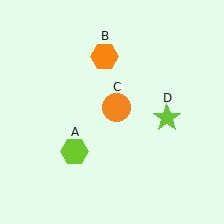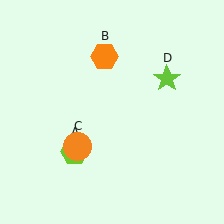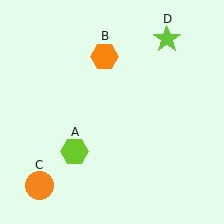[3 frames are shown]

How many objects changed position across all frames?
2 objects changed position: orange circle (object C), lime star (object D).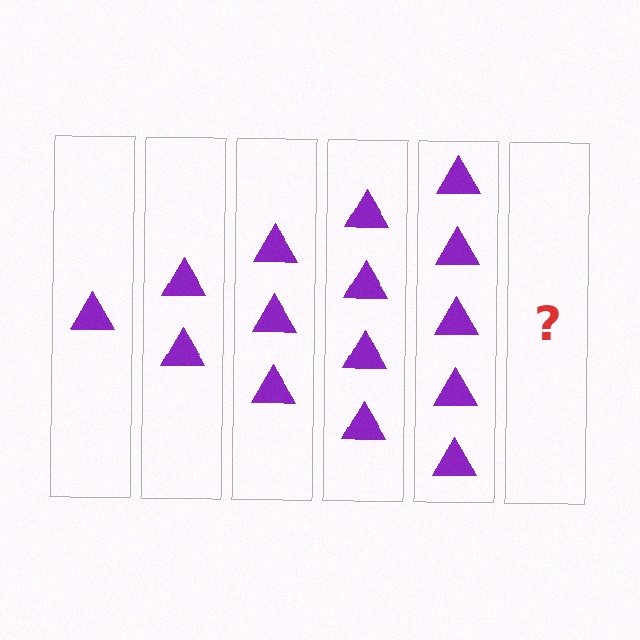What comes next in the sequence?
The next element should be 6 triangles.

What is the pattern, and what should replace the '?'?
The pattern is that each step adds one more triangle. The '?' should be 6 triangles.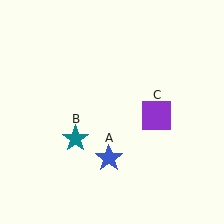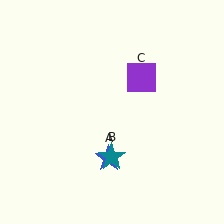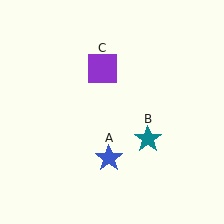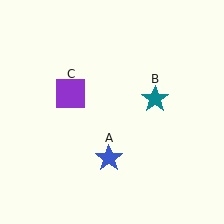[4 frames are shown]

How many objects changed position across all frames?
2 objects changed position: teal star (object B), purple square (object C).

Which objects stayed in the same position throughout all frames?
Blue star (object A) remained stationary.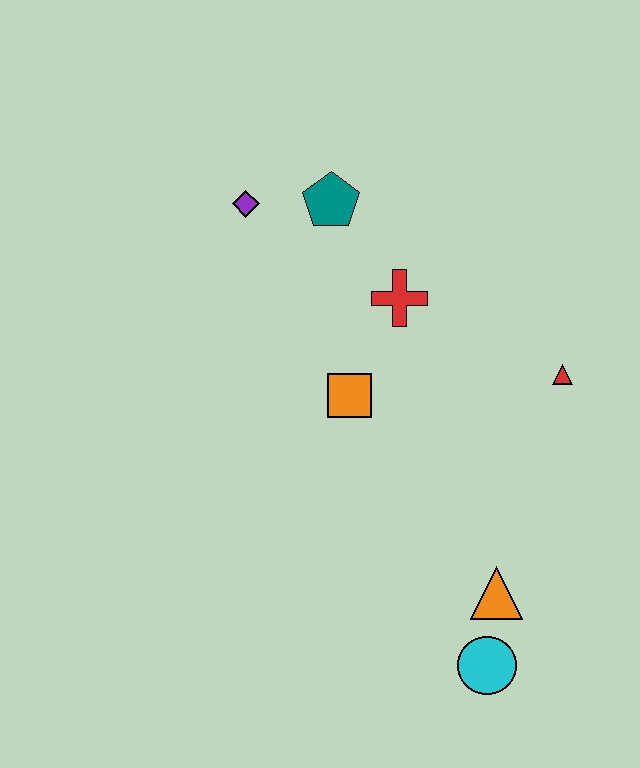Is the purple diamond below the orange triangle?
No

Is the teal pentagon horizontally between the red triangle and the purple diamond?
Yes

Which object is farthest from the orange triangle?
The purple diamond is farthest from the orange triangle.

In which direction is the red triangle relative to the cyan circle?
The red triangle is above the cyan circle.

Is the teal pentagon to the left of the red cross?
Yes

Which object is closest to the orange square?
The red cross is closest to the orange square.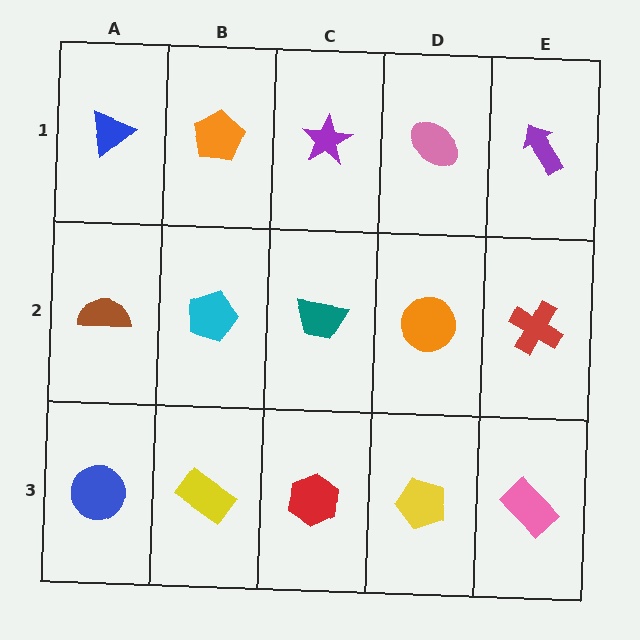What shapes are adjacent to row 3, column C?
A teal trapezoid (row 2, column C), a yellow rectangle (row 3, column B), a yellow pentagon (row 3, column D).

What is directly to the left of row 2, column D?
A teal trapezoid.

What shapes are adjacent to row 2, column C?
A purple star (row 1, column C), a red hexagon (row 3, column C), a cyan pentagon (row 2, column B), an orange circle (row 2, column D).